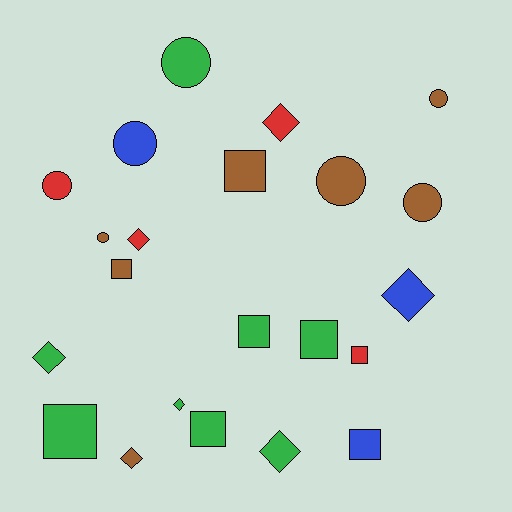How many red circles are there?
There is 1 red circle.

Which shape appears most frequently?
Square, with 8 objects.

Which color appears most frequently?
Green, with 8 objects.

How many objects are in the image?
There are 22 objects.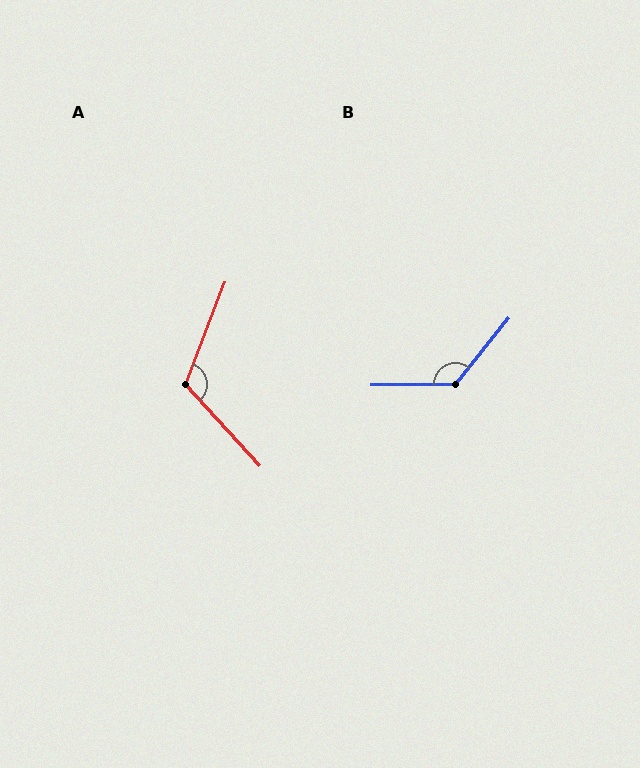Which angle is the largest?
B, at approximately 130 degrees.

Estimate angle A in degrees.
Approximately 116 degrees.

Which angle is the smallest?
A, at approximately 116 degrees.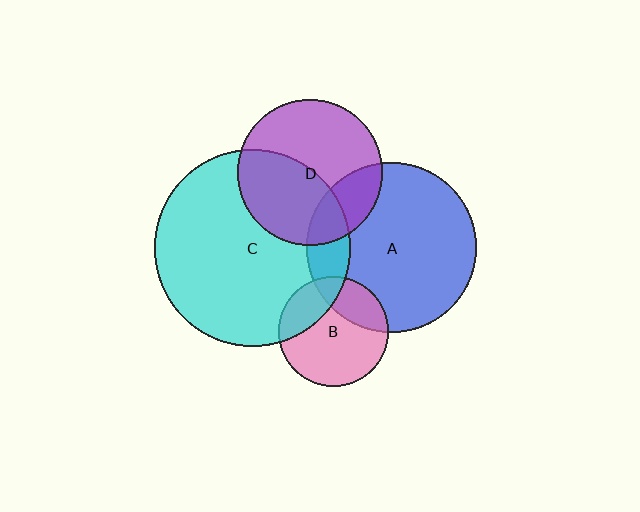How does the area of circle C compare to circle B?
Approximately 3.2 times.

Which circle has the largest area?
Circle C (cyan).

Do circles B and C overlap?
Yes.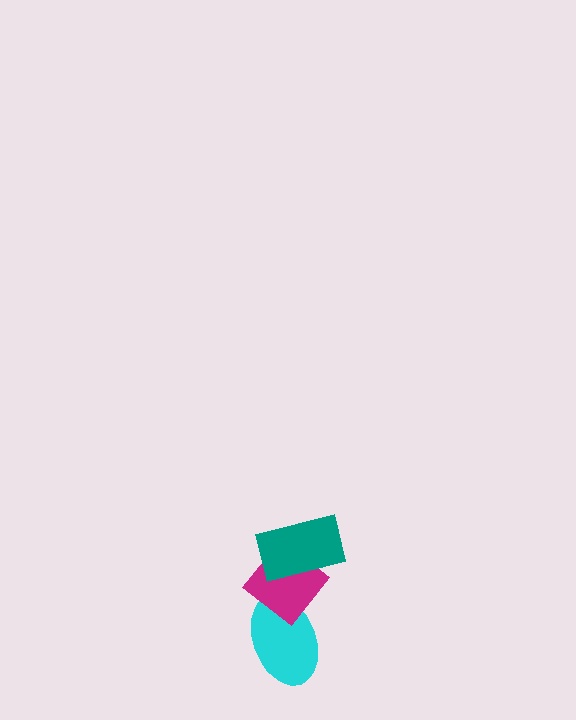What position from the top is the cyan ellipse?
The cyan ellipse is 3rd from the top.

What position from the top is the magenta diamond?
The magenta diamond is 2nd from the top.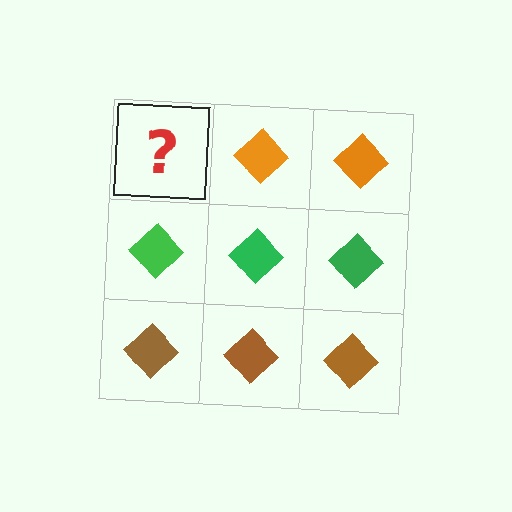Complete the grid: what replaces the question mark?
The question mark should be replaced with an orange diamond.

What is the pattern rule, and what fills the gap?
The rule is that each row has a consistent color. The gap should be filled with an orange diamond.